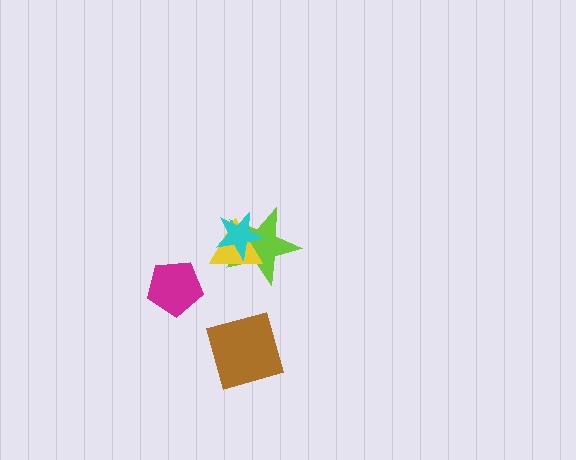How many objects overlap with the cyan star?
2 objects overlap with the cyan star.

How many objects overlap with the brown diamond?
0 objects overlap with the brown diamond.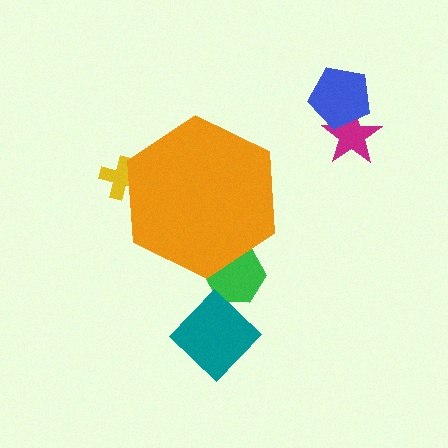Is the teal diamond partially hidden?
No, the teal diamond is fully visible.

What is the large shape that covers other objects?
An orange hexagon.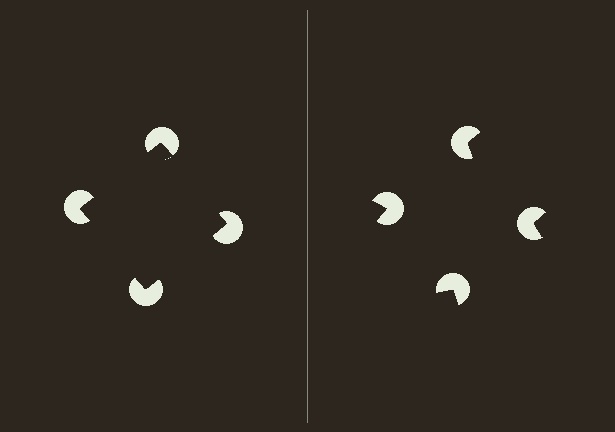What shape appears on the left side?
An illusory square.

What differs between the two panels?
The pac-man discs are positioned identically on both sides; only the wedge orientations differ. On the left they align to a square; on the right they are misaligned.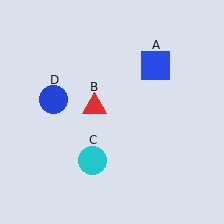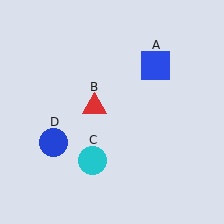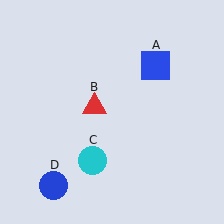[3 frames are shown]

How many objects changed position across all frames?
1 object changed position: blue circle (object D).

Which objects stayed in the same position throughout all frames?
Blue square (object A) and red triangle (object B) and cyan circle (object C) remained stationary.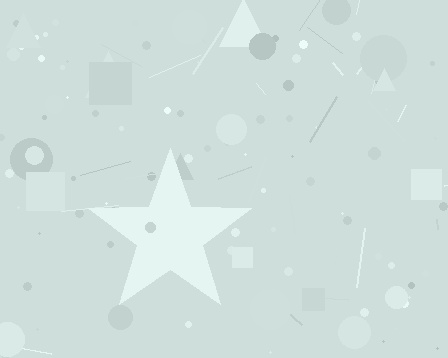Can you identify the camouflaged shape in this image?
The camouflaged shape is a star.